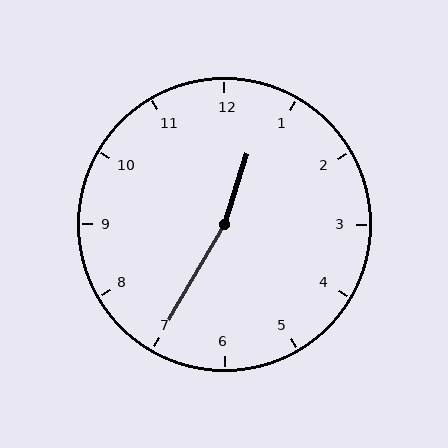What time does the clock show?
12:35.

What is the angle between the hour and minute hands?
Approximately 168 degrees.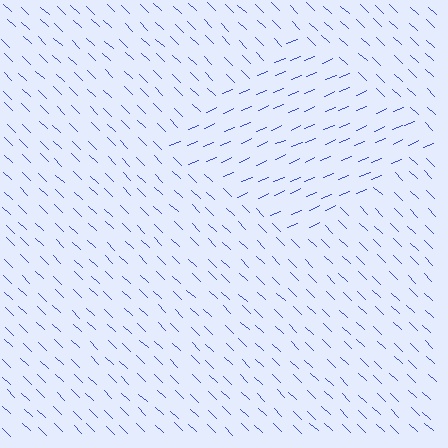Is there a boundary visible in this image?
Yes, there is a texture boundary formed by a change in line orientation.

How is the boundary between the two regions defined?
The boundary is defined purely by a change in line orientation (approximately 67 degrees difference). All lines are the same color and thickness.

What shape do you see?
I see a diamond.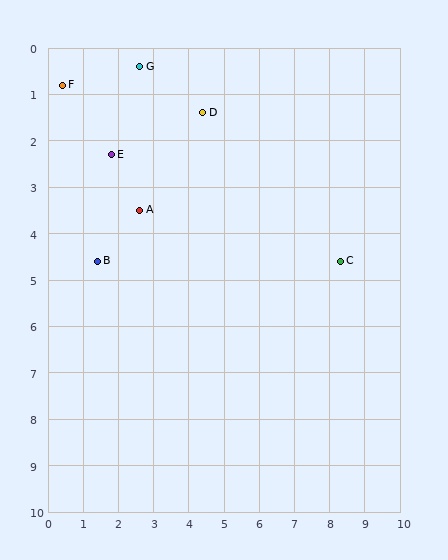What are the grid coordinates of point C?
Point C is at approximately (8.3, 4.6).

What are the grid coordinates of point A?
Point A is at approximately (2.6, 3.5).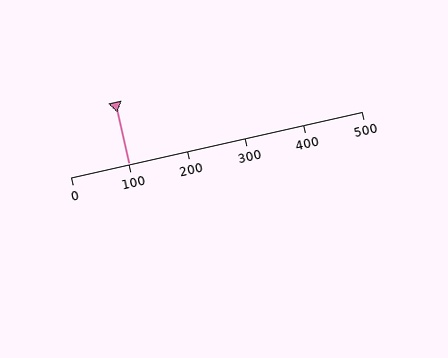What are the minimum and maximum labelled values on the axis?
The axis runs from 0 to 500.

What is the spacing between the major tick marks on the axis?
The major ticks are spaced 100 apart.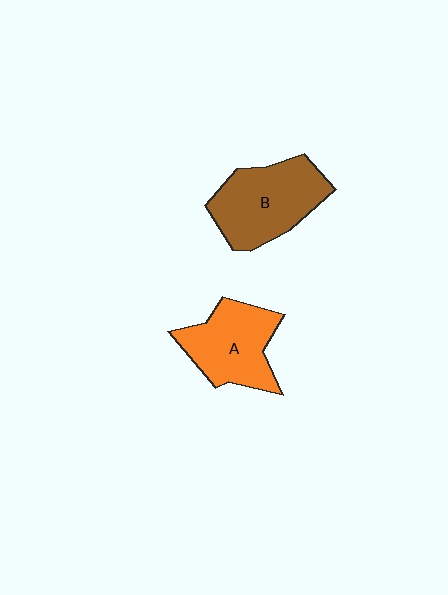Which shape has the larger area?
Shape B (brown).